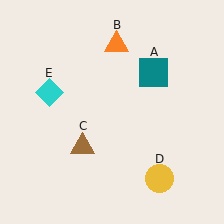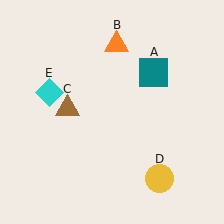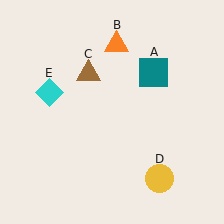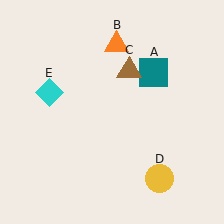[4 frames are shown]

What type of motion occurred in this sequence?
The brown triangle (object C) rotated clockwise around the center of the scene.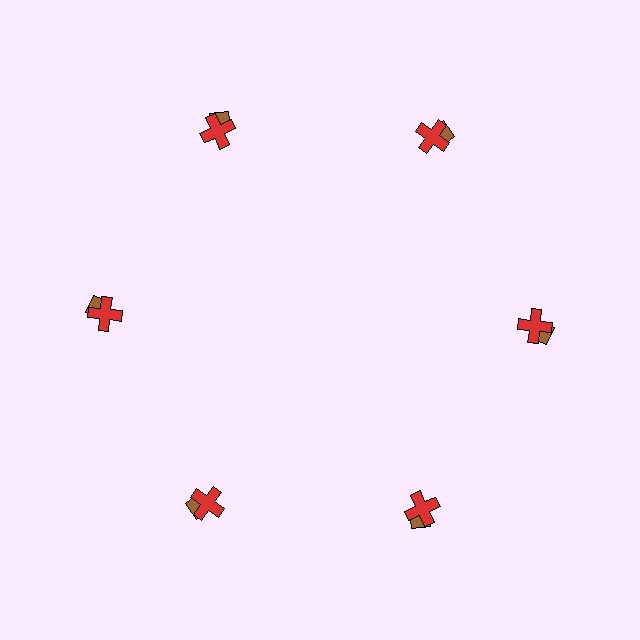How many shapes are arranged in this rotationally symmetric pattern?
There are 12 shapes, arranged in 6 groups of 2.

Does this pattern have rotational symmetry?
Yes, this pattern has 6-fold rotational symmetry. It looks the same after rotating 60 degrees around the center.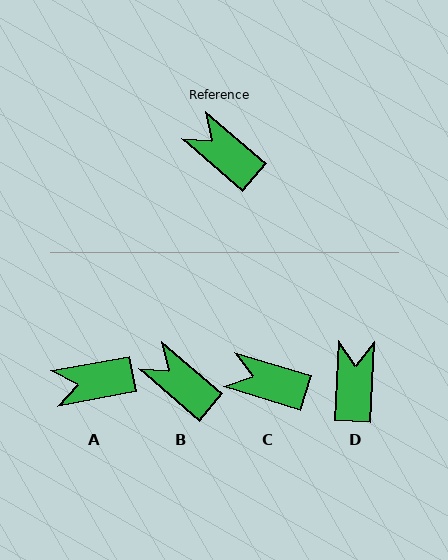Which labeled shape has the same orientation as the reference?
B.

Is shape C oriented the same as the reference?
No, it is off by about 24 degrees.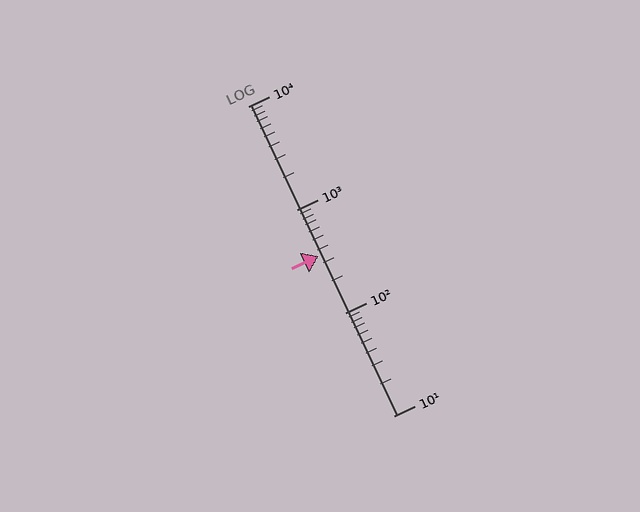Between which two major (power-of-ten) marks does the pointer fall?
The pointer is between 100 and 1000.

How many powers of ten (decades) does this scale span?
The scale spans 3 decades, from 10 to 10000.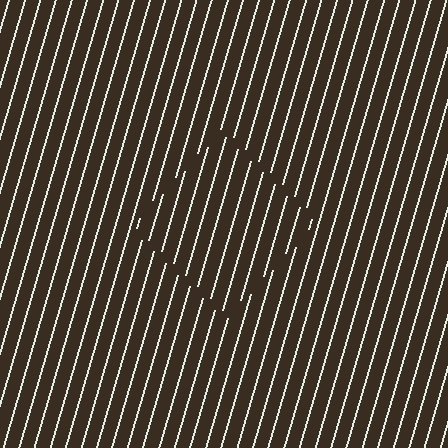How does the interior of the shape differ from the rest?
The interior of the shape contains the same grating, shifted by half a period — the contour is defined by the phase discontinuity where line-ends from the inner and outer gratings abut.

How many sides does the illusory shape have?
4 sides — the line-ends trace a square.